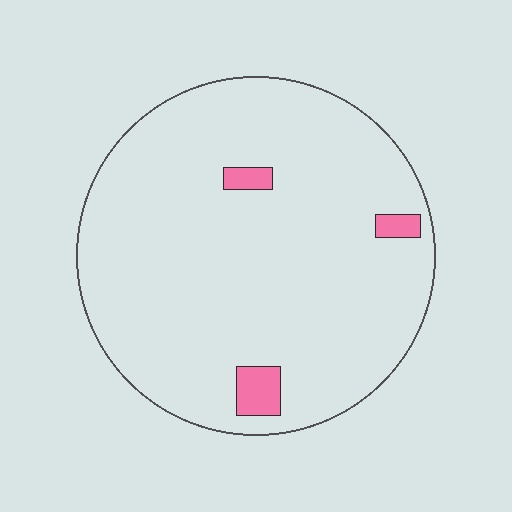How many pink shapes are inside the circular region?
3.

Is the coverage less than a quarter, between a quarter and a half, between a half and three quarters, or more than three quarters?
Less than a quarter.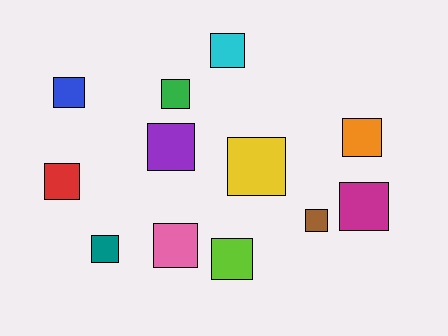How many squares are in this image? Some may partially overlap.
There are 12 squares.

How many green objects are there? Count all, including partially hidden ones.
There is 1 green object.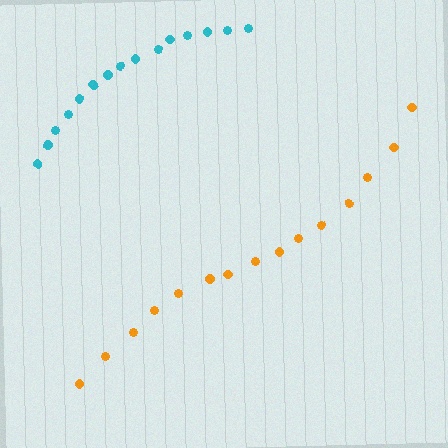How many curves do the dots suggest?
There are 2 distinct paths.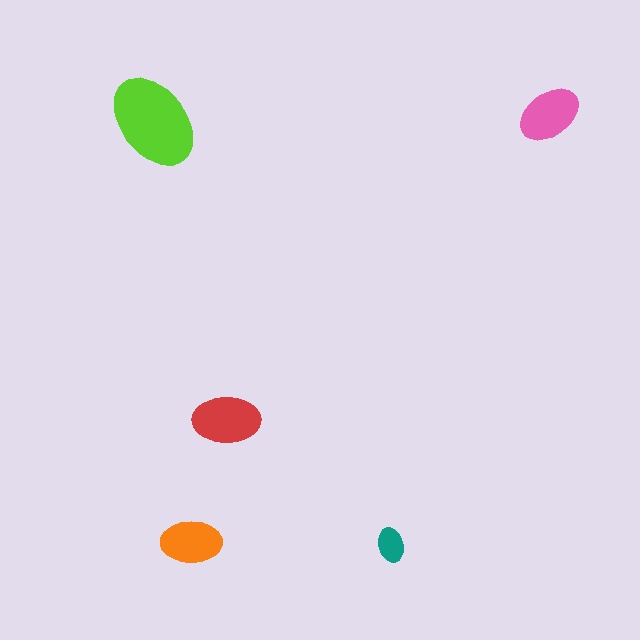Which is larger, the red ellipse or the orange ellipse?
The red one.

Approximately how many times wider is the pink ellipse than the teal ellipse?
About 2 times wider.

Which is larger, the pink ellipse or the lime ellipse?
The lime one.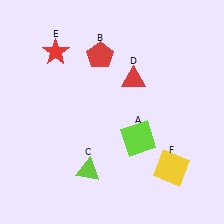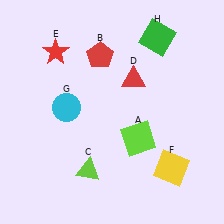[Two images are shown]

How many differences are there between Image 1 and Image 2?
There are 2 differences between the two images.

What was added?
A cyan circle (G), a green square (H) were added in Image 2.